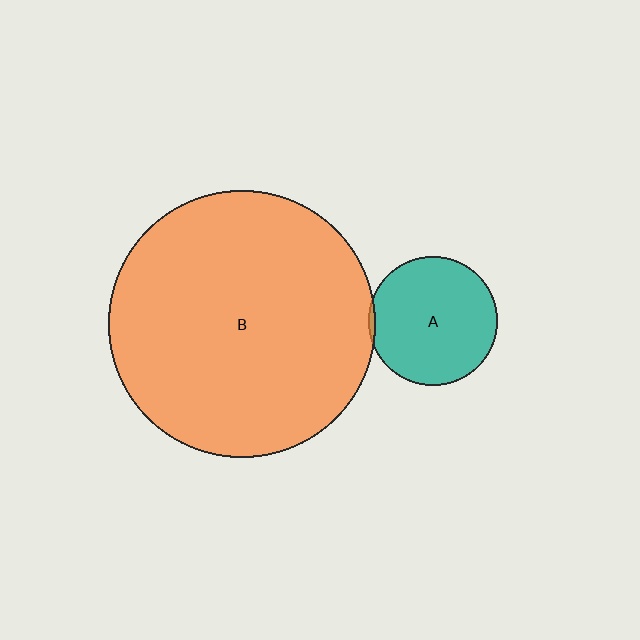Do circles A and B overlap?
Yes.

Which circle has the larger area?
Circle B (orange).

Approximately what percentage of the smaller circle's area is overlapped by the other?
Approximately 5%.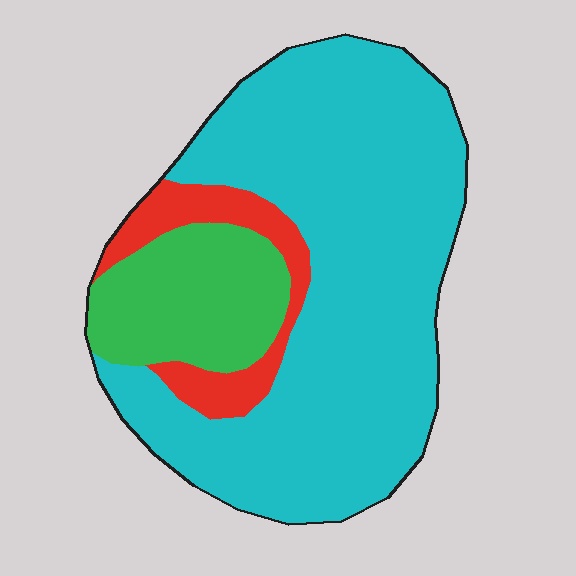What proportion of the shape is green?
Green takes up about one sixth (1/6) of the shape.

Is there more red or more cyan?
Cyan.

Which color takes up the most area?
Cyan, at roughly 70%.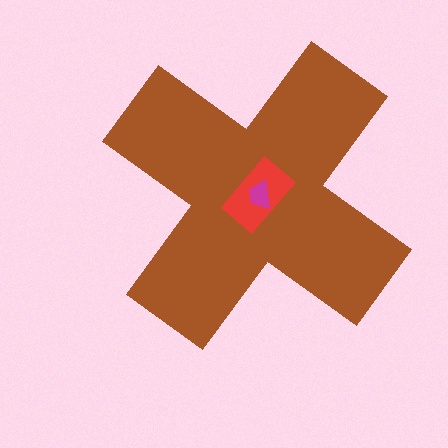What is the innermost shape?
The magenta trapezoid.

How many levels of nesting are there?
3.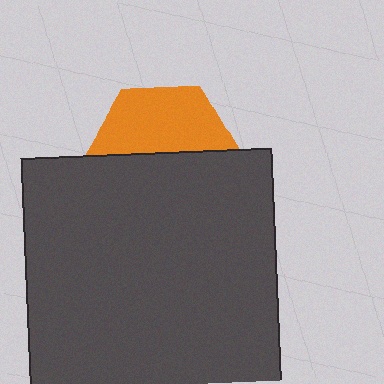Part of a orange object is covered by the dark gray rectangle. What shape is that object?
It is a hexagon.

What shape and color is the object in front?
The object in front is a dark gray rectangle.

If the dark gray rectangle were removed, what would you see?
You would see the complete orange hexagon.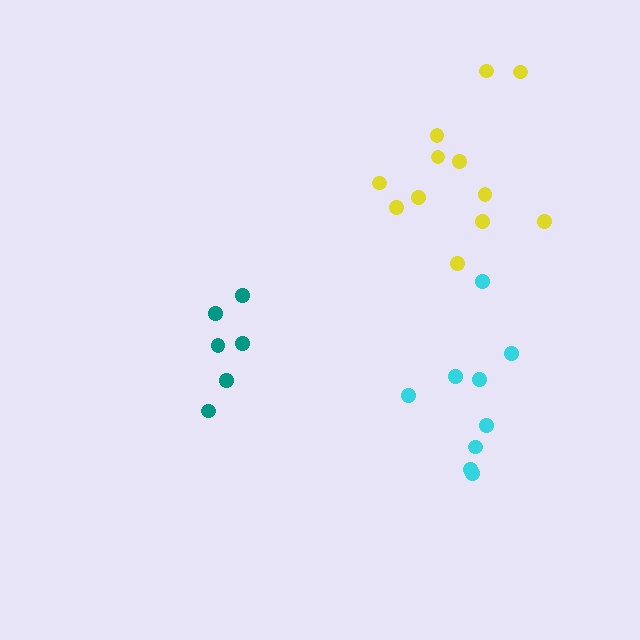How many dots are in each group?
Group 1: 12 dots, Group 2: 6 dots, Group 3: 9 dots (27 total).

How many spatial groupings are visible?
There are 3 spatial groupings.